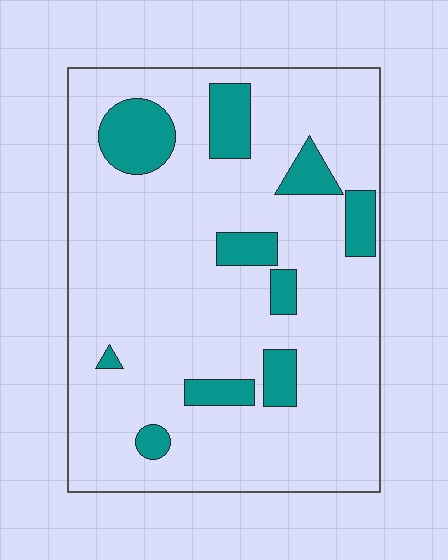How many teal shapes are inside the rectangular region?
10.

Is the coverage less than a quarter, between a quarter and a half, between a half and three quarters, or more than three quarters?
Less than a quarter.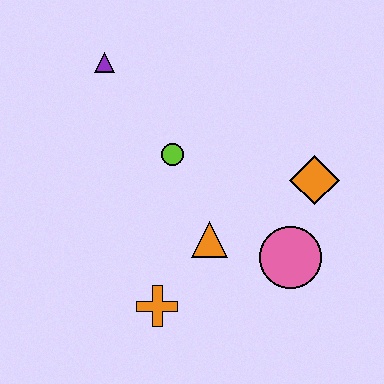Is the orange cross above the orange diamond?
No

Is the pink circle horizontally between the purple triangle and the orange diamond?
Yes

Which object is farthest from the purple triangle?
The pink circle is farthest from the purple triangle.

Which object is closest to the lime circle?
The orange triangle is closest to the lime circle.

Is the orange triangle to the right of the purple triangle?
Yes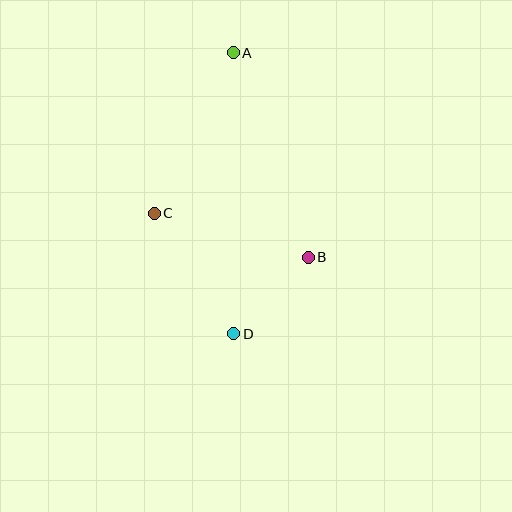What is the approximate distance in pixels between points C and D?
The distance between C and D is approximately 144 pixels.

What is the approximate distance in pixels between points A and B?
The distance between A and B is approximately 218 pixels.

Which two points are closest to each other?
Points B and D are closest to each other.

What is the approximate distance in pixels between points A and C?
The distance between A and C is approximately 179 pixels.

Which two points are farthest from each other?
Points A and D are farthest from each other.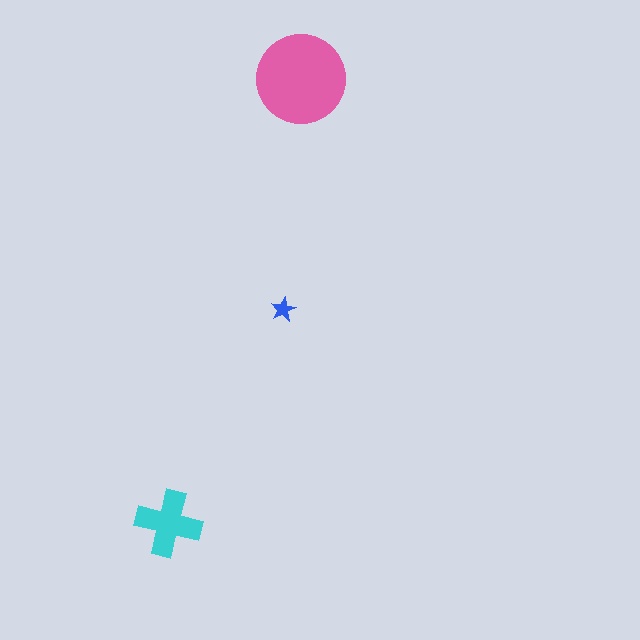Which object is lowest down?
The cyan cross is bottommost.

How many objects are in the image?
There are 3 objects in the image.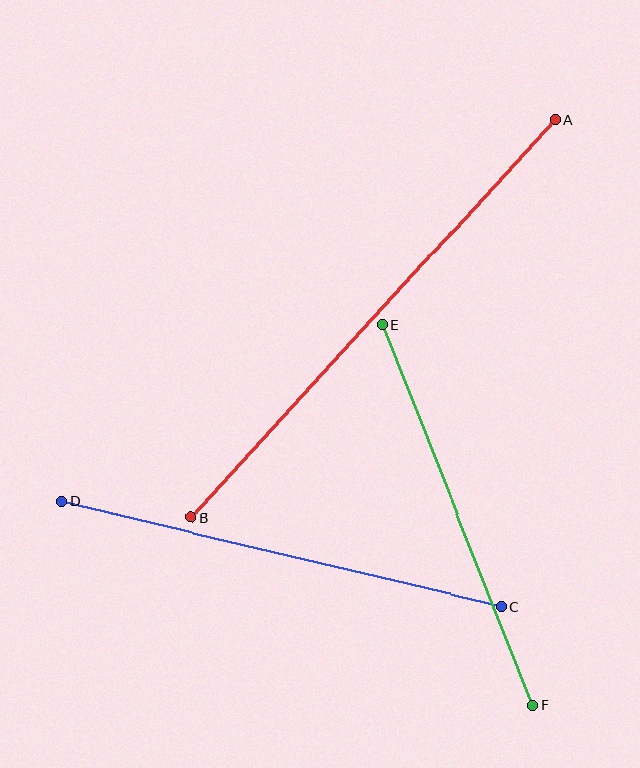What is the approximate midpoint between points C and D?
The midpoint is at approximately (281, 554) pixels.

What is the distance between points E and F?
The distance is approximately 409 pixels.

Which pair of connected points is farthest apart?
Points A and B are farthest apart.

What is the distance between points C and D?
The distance is approximately 452 pixels.